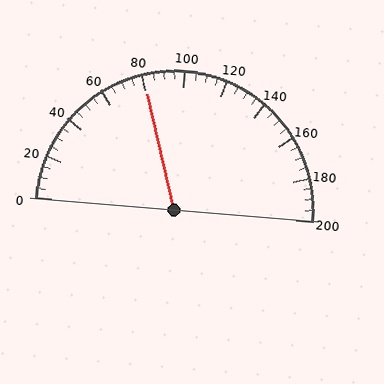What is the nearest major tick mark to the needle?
The nearest major tick mark is 80.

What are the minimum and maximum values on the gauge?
The gauge ranges from 0 to 200.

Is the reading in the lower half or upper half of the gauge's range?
The reading is in the lower half of the range (0 to 200).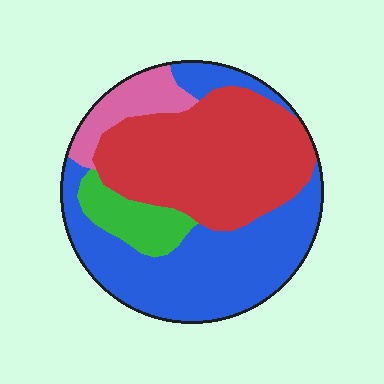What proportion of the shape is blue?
Blue takes up about two fifths (2/5) of the shape.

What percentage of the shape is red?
Red takes up between a quarter and a half of the shape.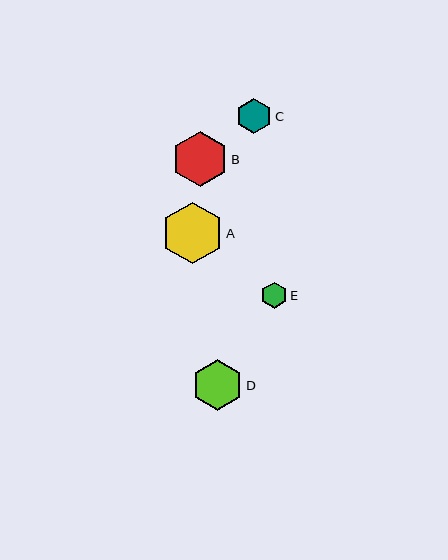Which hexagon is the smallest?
Hexagon E is the smallest with a size of approximately 26 pixels.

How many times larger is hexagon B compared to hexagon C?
Hexagon B is approximately 1.6 times the size of hexagon C.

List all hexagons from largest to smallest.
From largest to smallest: A, B, D, C, E.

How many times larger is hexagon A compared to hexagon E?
Hexagon A is approximately 2.3 times the size of hexagon E.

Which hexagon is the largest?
Hexagon A is the largest with a size of approximately 61 pixels.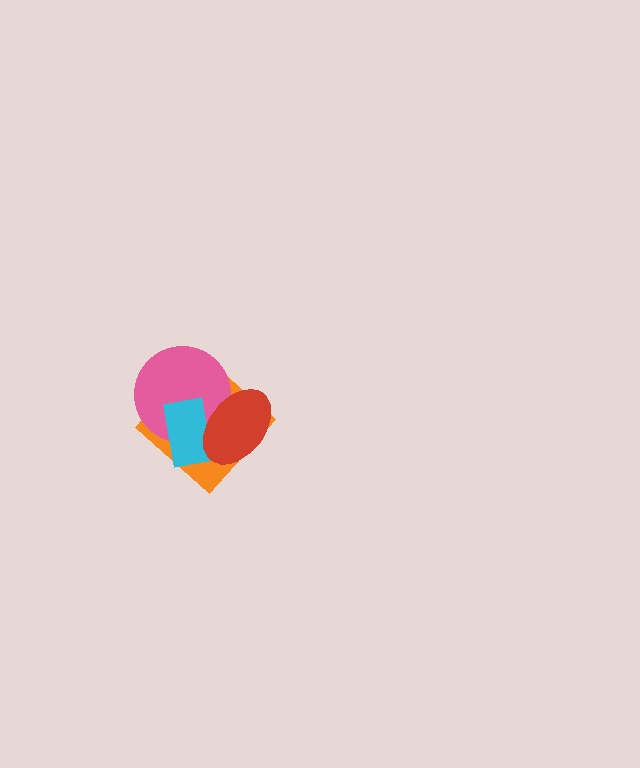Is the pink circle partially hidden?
Yes, it is partially covered by another shape.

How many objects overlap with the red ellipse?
3 objects overlap with the red ellipse.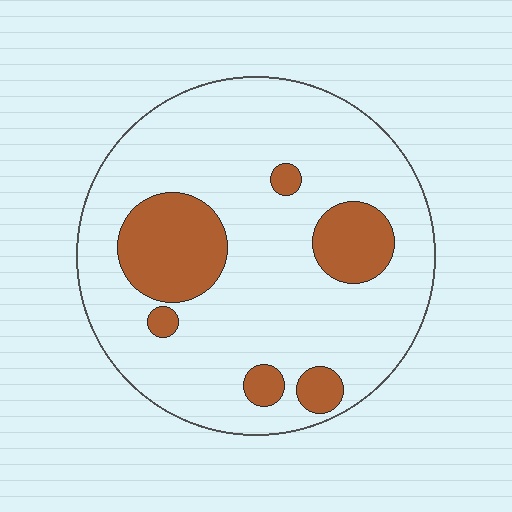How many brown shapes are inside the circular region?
6.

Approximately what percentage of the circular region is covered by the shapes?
Approximately 20%.